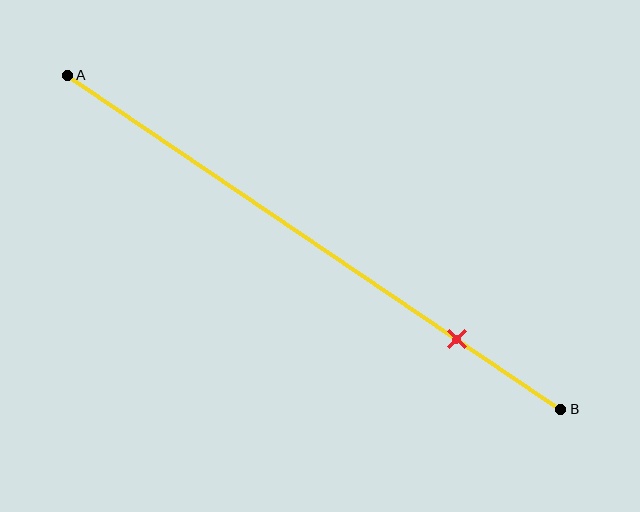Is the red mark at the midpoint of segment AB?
No, the mark is at about 80% from A, not at the 50% midpoint.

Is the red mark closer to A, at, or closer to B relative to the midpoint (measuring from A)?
The red mark is closer to point B than the midpoint of segment AB.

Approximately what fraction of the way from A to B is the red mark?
The red mark is approximately 80% of the way from A to B.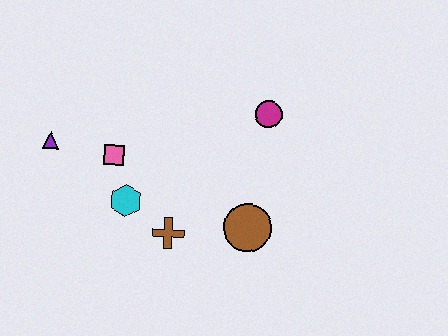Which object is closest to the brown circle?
The brown cross is closest to the brown circle.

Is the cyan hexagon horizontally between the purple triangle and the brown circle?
Yes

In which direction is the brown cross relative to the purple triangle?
The brown cross is to the right of the purple triangle.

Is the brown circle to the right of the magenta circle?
No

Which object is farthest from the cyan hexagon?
The magenta circle is farthest from the cyan hexagon.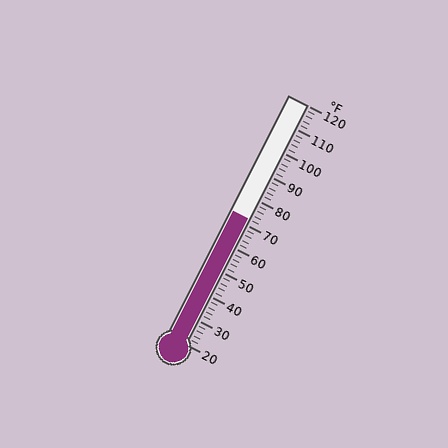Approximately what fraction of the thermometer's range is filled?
The thermometer is filled to approximately 50% of its range.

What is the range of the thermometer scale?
The thermometer scale ranges from 20°F to 120°F.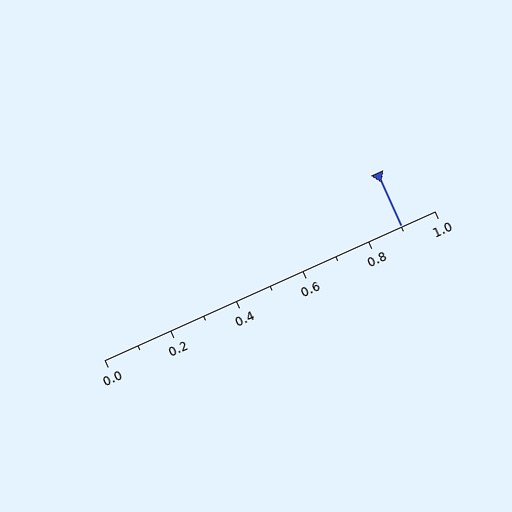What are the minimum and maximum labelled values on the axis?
The axis runs from 0.0 to 1.0.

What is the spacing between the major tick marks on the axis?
The major ticks are spaced 0.2 apart.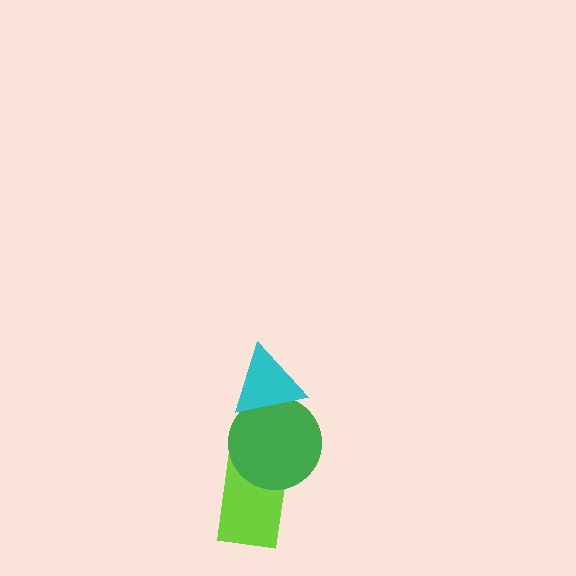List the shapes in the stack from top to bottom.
From top to bottom: the cyan triangle, the green circle, the lime rectangle.